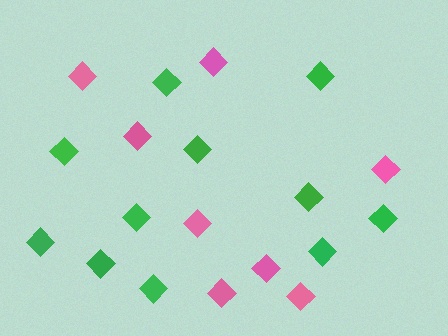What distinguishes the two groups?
There are 2 groups: one group of green diamonds (11) and one group of pink diamonds (8).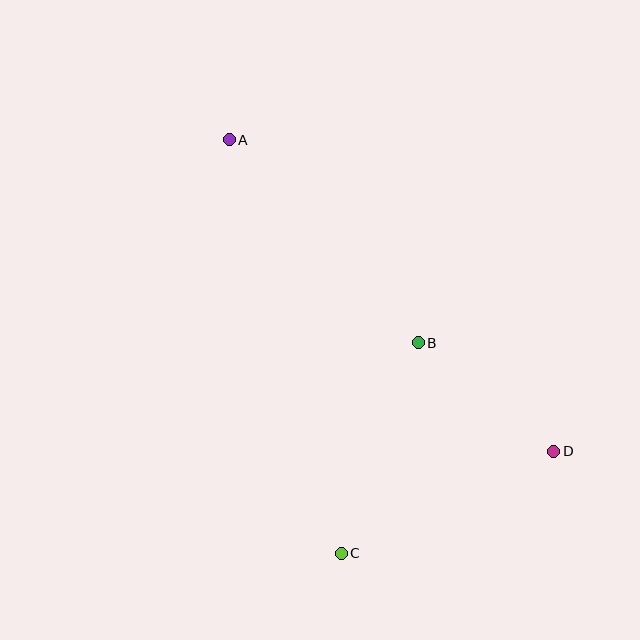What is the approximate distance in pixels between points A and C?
The distance between A and C is approximately 428 pixels.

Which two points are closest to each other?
Points B and D are closest to each other.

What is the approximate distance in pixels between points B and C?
The distance between B and C is approximately 224 pixels.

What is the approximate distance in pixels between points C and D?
The distance between C and D is approximately 236 pixels.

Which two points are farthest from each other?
Points A and D are farthest from each other.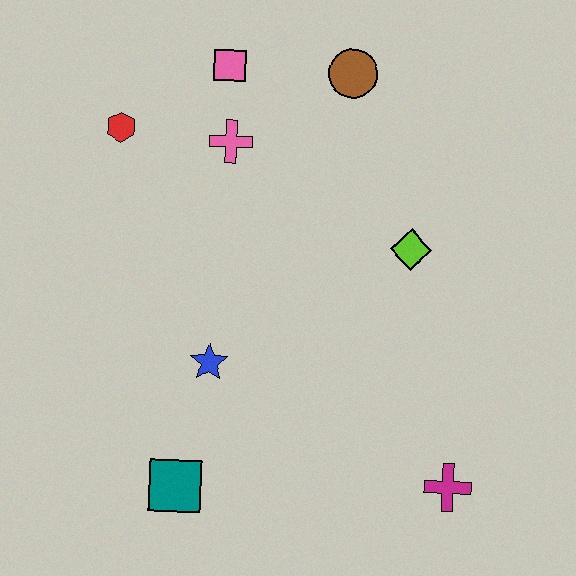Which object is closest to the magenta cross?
The lime diamond is closest to the magenta cross.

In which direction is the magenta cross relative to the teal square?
The magenta cross is to the right of the teal square.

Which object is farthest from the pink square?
The magenta cross is farthest from the pink square.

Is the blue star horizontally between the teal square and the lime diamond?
Yes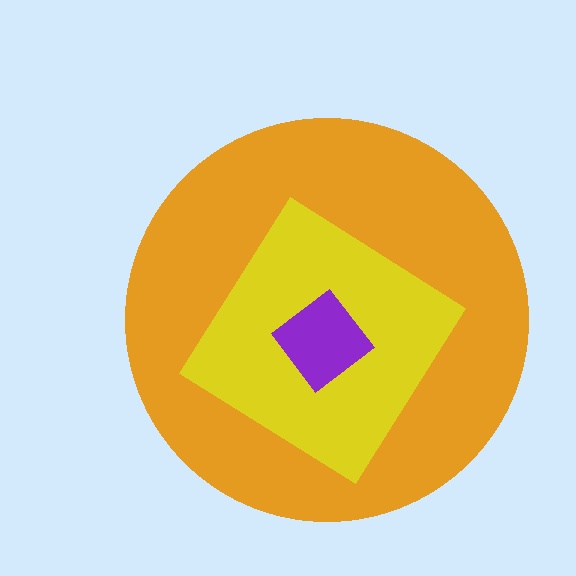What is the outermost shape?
The orange circle.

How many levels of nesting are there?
3.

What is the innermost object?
The purple diamond.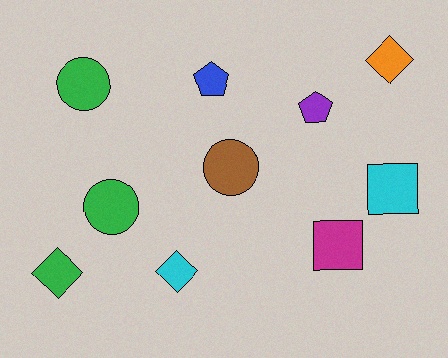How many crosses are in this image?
There are no crosses.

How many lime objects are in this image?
There are no lime objects.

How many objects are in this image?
There are 10 objects.